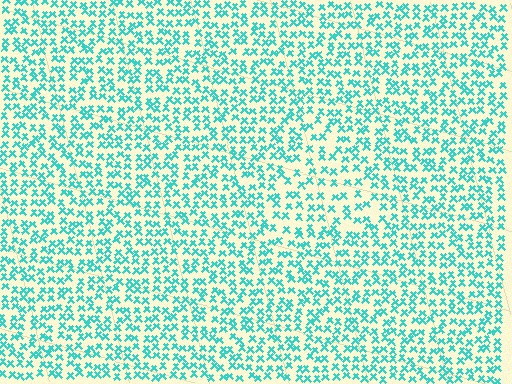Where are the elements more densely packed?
The elements are more densely packed outside the triangle boundary.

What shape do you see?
I see a triangle.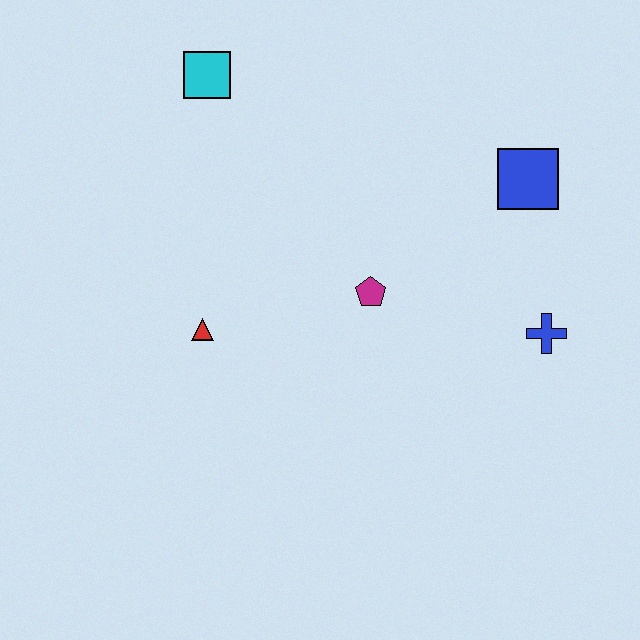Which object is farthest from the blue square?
The red triangle is farthest from the blue square.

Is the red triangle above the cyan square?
No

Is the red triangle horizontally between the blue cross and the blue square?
No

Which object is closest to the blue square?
The blue cross is closest to the blue square.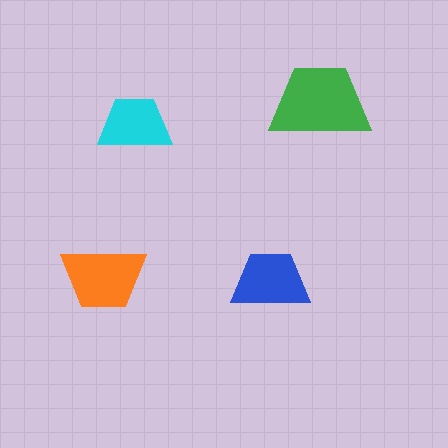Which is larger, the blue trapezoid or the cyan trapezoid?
The blue one.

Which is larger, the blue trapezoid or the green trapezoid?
The green one.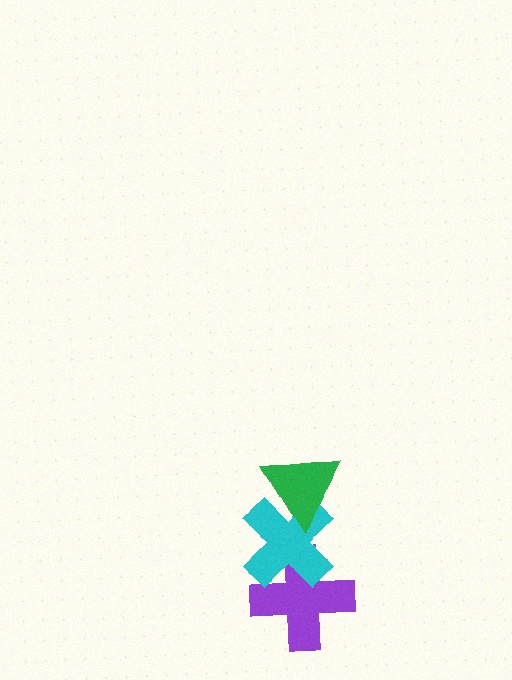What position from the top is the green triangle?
The green triangle is 1st from the top.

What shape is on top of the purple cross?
The cyan cross is on top of the purple cross.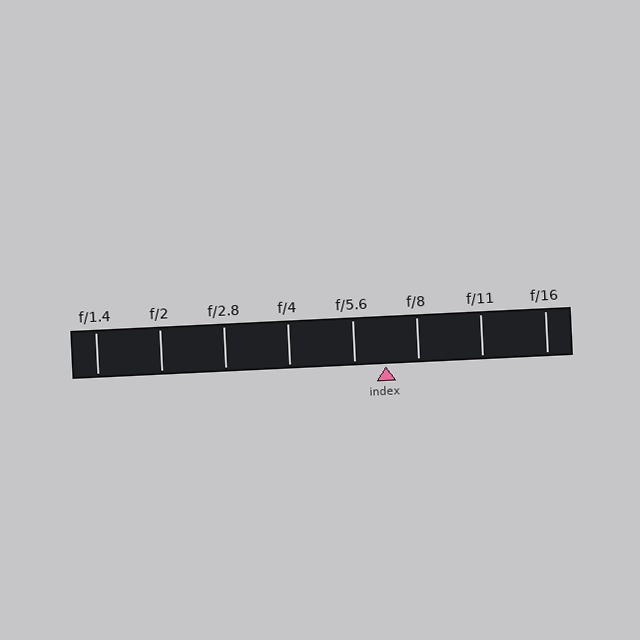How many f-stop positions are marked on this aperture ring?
There are 8 f-stop positions marked.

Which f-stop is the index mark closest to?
The index mark is closest to f/5.6.